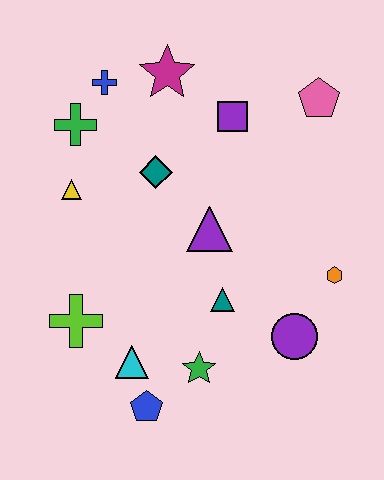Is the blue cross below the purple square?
No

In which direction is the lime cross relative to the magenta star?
The lime cross is below the magenta star.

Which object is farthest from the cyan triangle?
The pink pentagon is farthest from the cyan triangle.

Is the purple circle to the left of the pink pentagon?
Yes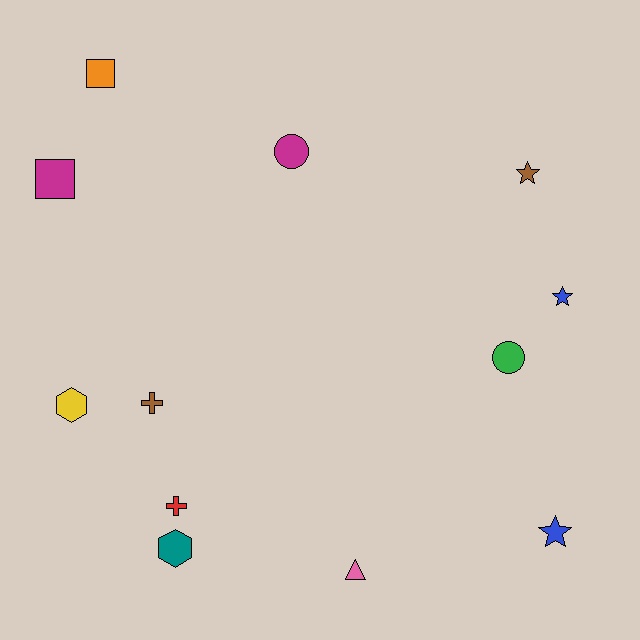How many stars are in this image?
There are 3 stars.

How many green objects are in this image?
There is 1 green object.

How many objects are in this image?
There are 12 objects.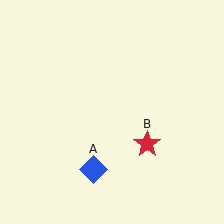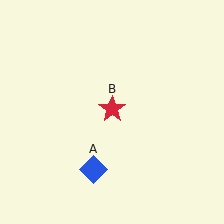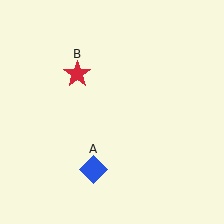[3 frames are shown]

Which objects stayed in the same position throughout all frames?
Blue diamond (object A) remained stationary.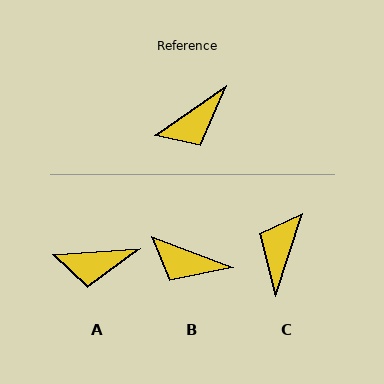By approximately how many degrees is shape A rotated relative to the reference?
Approximately 31 degrees clockwise.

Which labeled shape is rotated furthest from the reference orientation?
C, about 143 degrees away.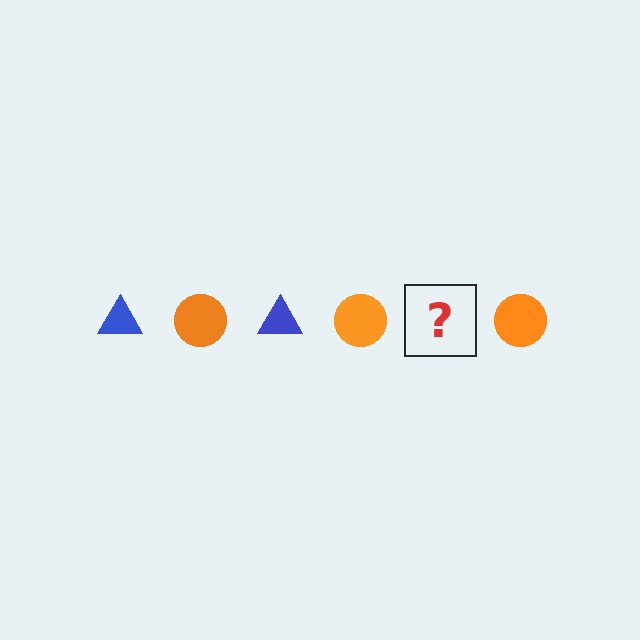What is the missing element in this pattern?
The missing element is a blue triangle.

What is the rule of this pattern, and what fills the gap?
The rule is that the pattern alternates between blue triangle and orange circle. The gap should be filled with a blue triangle.